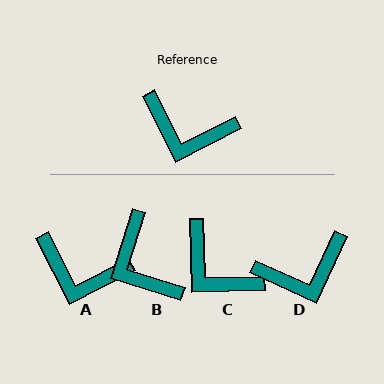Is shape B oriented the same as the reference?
No, it is off by about 44 degrees.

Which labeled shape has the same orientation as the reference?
A.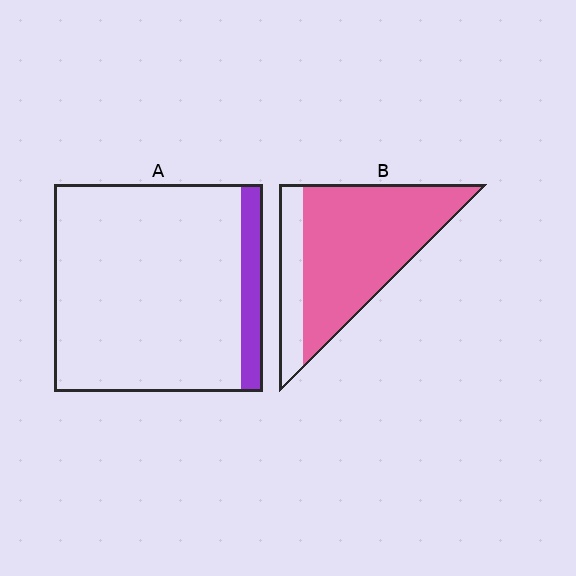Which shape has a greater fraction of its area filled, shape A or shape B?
Shape B.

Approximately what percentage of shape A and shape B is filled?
A is approximately 10% and B is approximately 80%.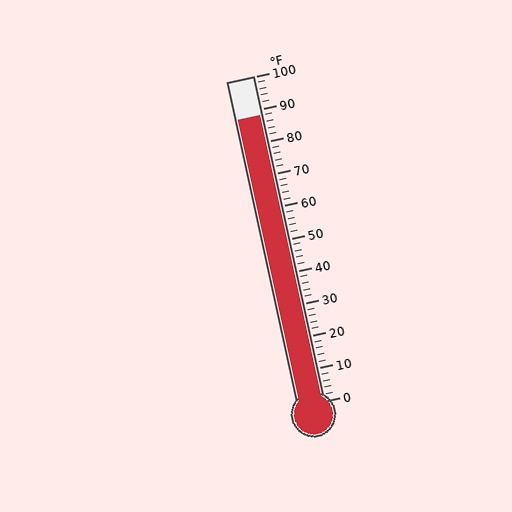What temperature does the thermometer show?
The thermometer shows approximately 88°F.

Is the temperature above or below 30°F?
The temperature is above 30°F.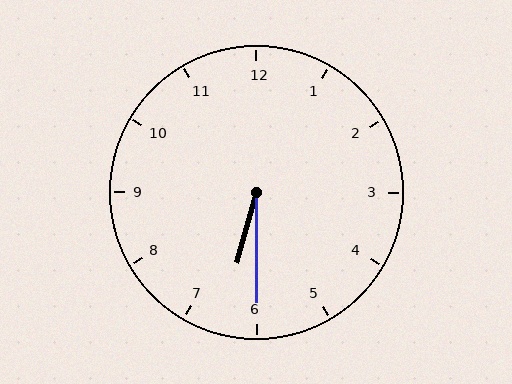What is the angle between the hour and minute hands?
Approximately 15 degrees.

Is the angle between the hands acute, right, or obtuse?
It is acute.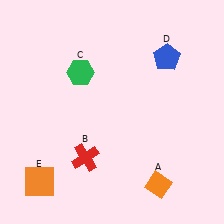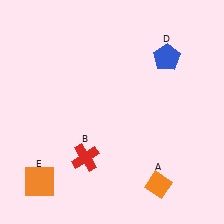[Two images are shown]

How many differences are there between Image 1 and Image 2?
There is 1 difference between the two images.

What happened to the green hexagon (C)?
The green hexagon (C) was removed in Image 2. It was in the top-left area of Image 1.